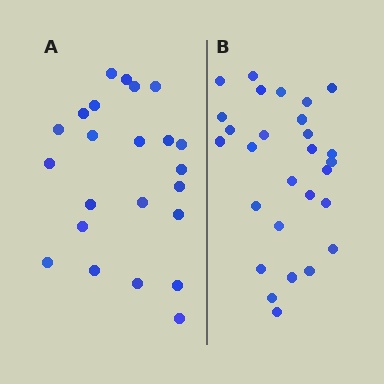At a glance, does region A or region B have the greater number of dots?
Region B (the right region) has more dots.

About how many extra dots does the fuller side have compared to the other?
Region B has about 5 more dots than region A.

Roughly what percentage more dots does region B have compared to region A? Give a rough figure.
About 20% more.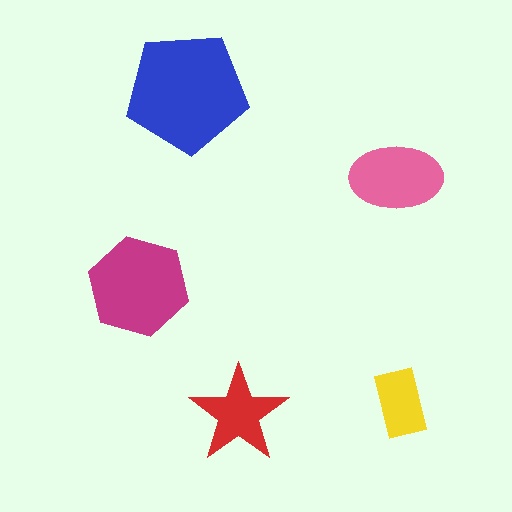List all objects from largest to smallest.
The blue pentagon, the magenta hexagon, the pink ellipse, the red star, the yellow rectangle.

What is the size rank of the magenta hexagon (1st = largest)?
2nd.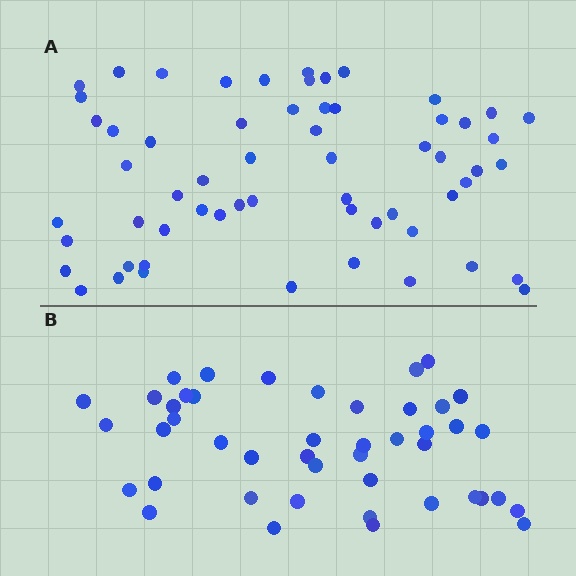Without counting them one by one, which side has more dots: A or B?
Region A (the top region) has more dots.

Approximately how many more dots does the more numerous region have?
Region A has approximately 15 more dots than region B.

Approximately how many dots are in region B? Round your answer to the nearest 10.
About 40 dots. (The exact count is 45, which rounds to 40.)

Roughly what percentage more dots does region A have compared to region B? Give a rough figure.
About 35% more.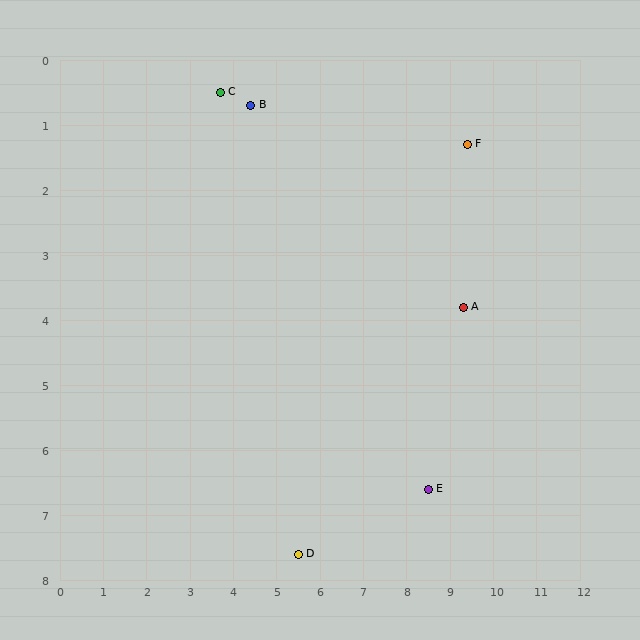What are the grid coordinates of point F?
Point F is at approximately (9.4, 1.3).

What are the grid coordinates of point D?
Point D is at approximately (5.5, 7.6).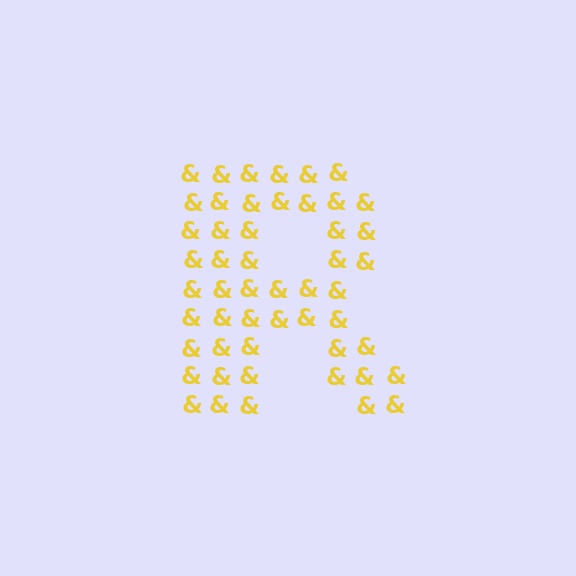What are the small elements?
The small elements are ampersands.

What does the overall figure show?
The overall figure shows the letter R.